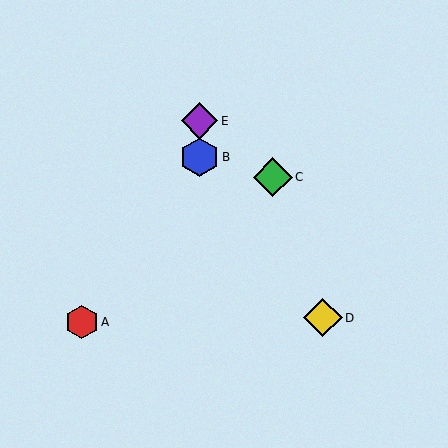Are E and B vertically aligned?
Yes, both are at x≈200.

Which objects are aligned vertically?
Objects B, E are aligned vertically.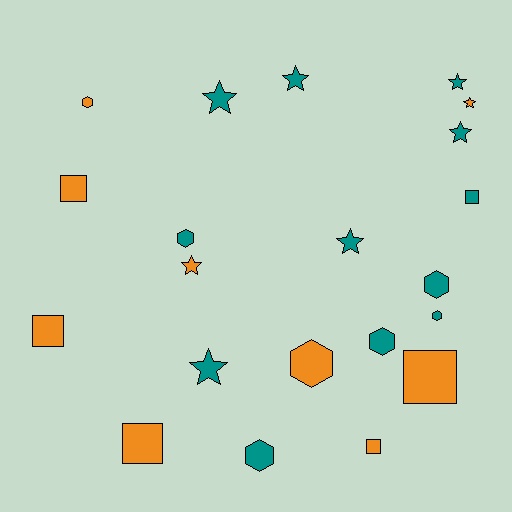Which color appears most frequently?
Teal, with 12 objects.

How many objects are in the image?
There are 21 objects.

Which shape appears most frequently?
Star, with 8 objects.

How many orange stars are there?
There are 2 orange stars.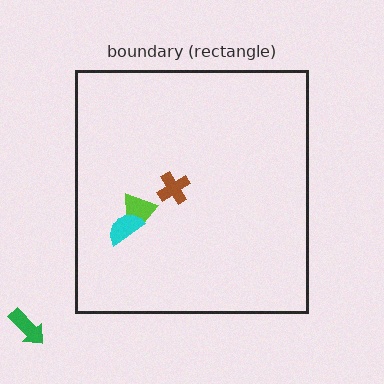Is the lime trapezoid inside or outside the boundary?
Inside.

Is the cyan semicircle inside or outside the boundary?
Inside.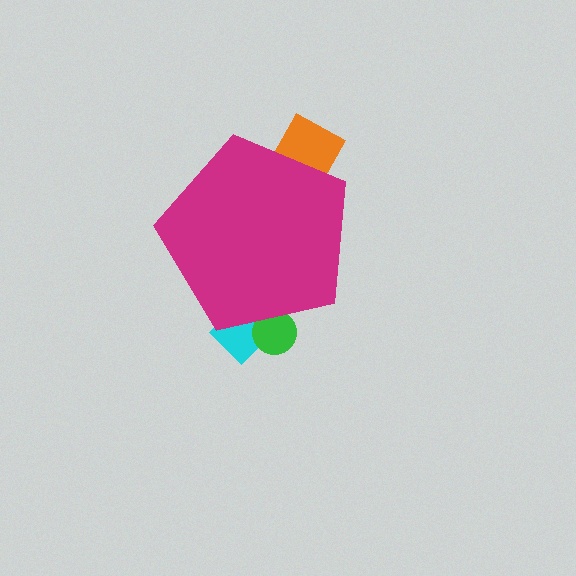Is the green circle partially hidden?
Yes, the green circle is partially hidden behind the magenta pentagon.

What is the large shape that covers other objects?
A magenta pentagon.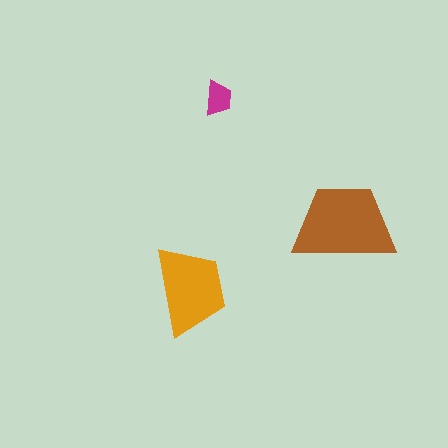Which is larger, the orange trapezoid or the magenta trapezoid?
The orange one.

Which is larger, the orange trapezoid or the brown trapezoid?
The brown one.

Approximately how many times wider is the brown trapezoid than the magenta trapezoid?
About 3 times wider.